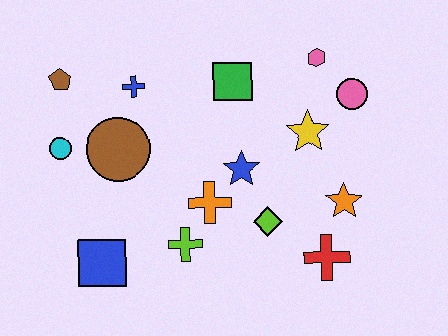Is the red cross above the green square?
No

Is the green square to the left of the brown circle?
No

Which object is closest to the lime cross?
The orange cross is closest to the lime cross.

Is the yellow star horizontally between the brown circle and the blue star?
No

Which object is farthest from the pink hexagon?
The blue square is farthest from the pink hexagon.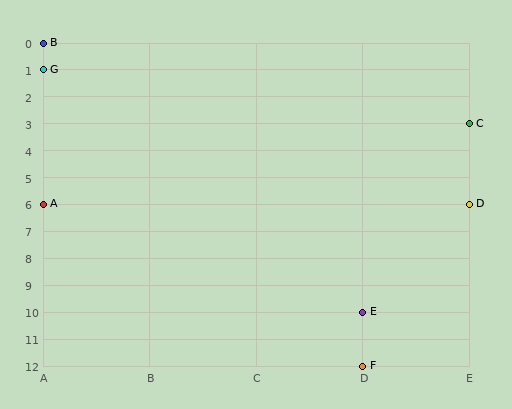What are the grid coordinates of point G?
Point G is at grid coordinates (A, 1).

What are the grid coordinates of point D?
Point D is at grid coordinates (E, 6).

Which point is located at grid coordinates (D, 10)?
Point E is at (D, 10).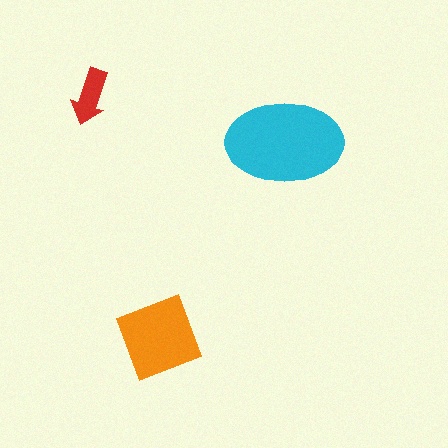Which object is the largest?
The cyan ellipse.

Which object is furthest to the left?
The red arrow is leftmost.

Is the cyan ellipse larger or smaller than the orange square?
Larger.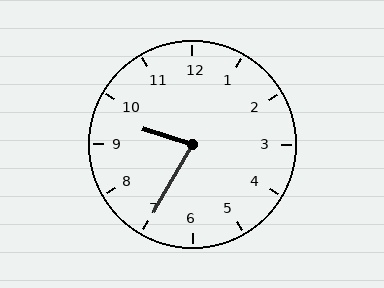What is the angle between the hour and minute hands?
Approximately 78 degrees.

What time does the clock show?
9:35.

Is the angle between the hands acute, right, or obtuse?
It is acute.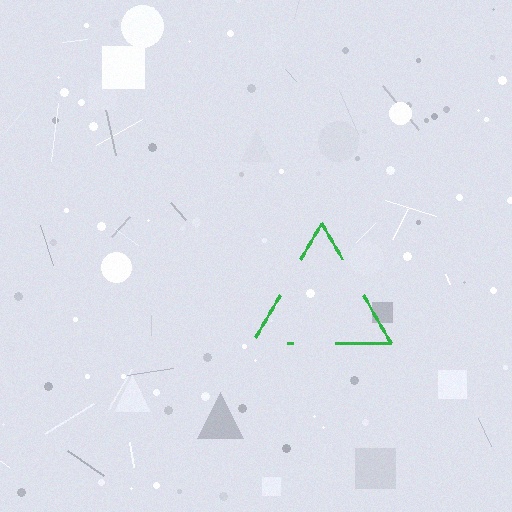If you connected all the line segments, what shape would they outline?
They would outline a triangle.